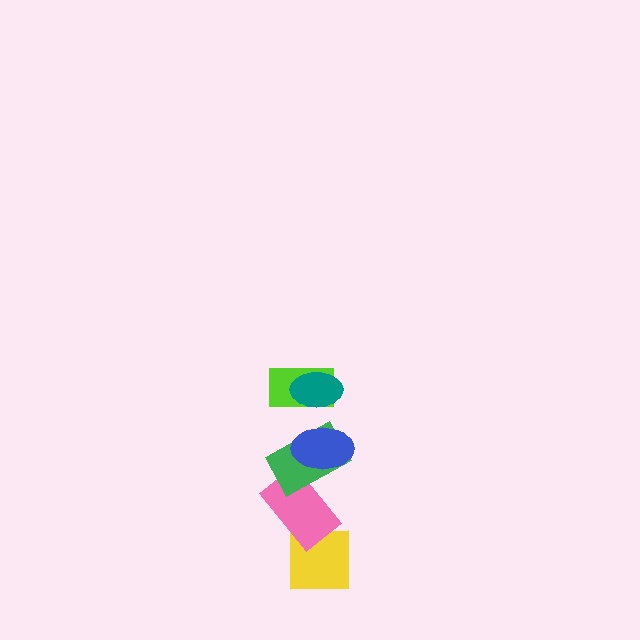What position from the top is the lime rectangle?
The lime rectangle is 2nd from the top.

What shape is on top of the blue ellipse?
The lime rectangle is on top of the blue ellipse.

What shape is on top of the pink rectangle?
The green rectangle is on top of the pink rectangle.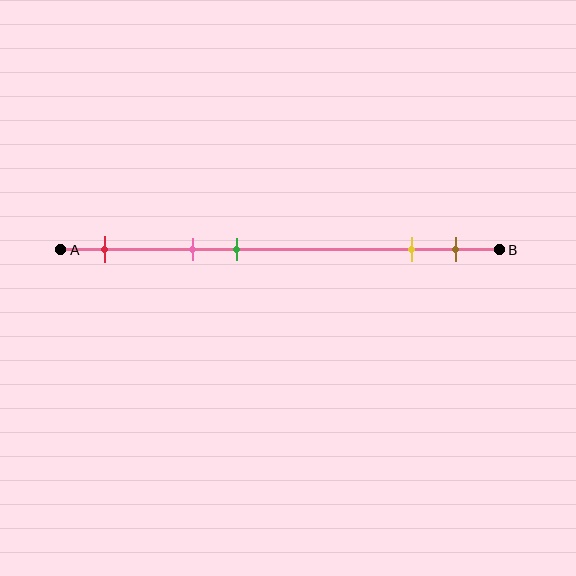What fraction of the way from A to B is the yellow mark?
The yellow mark is approximately 80% (0.8) of the way from A to B.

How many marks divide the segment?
There are 5 marks dividing the segment.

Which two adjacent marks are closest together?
The yellow and brown marks are the closest adjacent pair.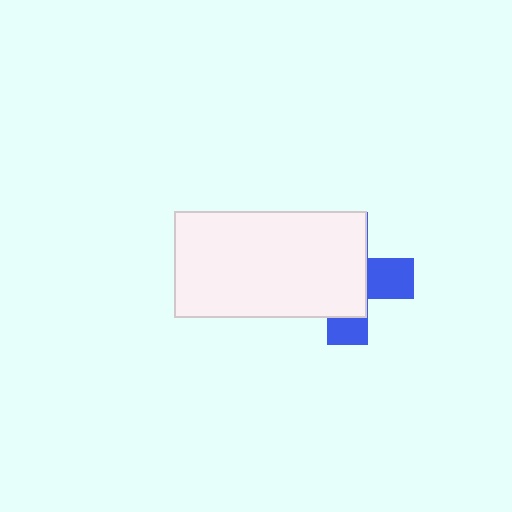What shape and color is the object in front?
The object in front is a white rectangle.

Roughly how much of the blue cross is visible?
A small part of it is visible (roughly 33%).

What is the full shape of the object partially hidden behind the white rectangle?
The partially hidden object is a blue cross.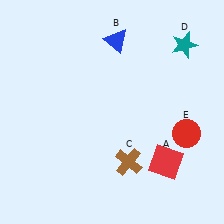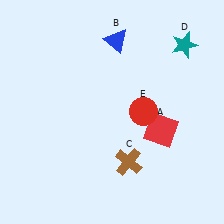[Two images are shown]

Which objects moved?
The objects that moved are: the red square (A), the red circle (E).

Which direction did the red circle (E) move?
The red circle (E) moved left.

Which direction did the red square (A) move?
The red square (A) moved up.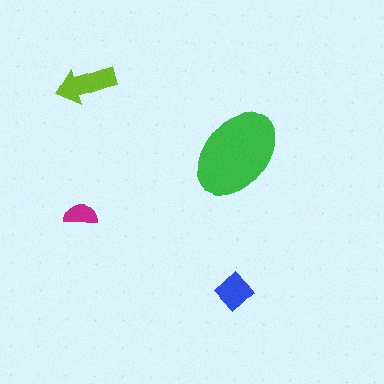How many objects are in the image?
There are 4 objects in the image.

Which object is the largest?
The green ellipse.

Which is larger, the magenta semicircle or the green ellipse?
The green ellipse.